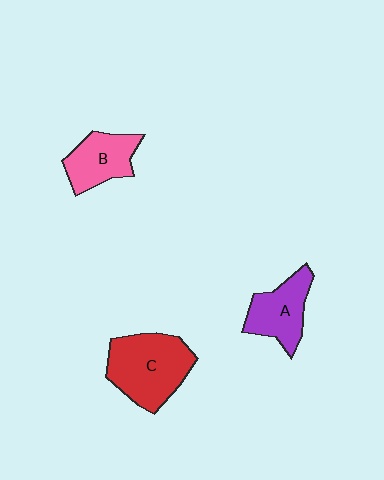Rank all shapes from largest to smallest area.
From largest to smallest: C (red), A (purple), B (pink).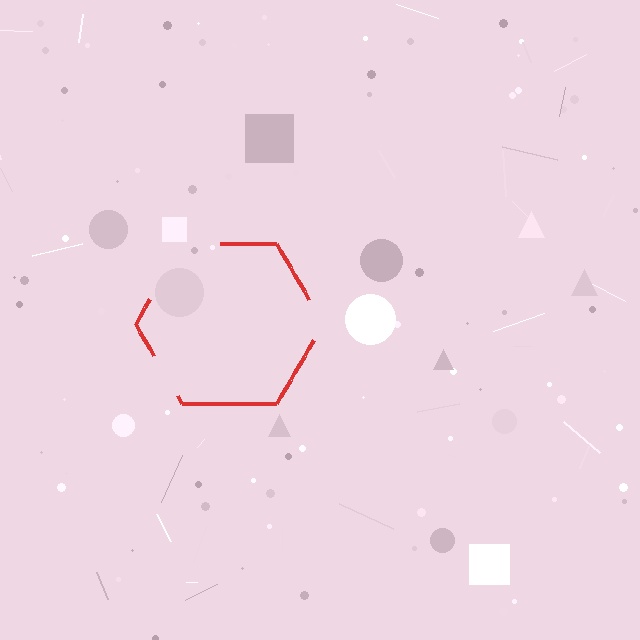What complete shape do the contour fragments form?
The contour fragments form a hexagon.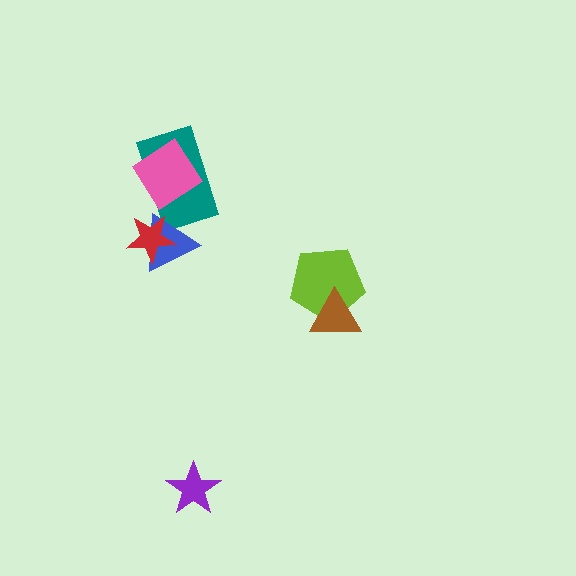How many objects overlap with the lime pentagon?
1 object overlaps with the lime pentagon.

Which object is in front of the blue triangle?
The red star is in front of the blue triangle.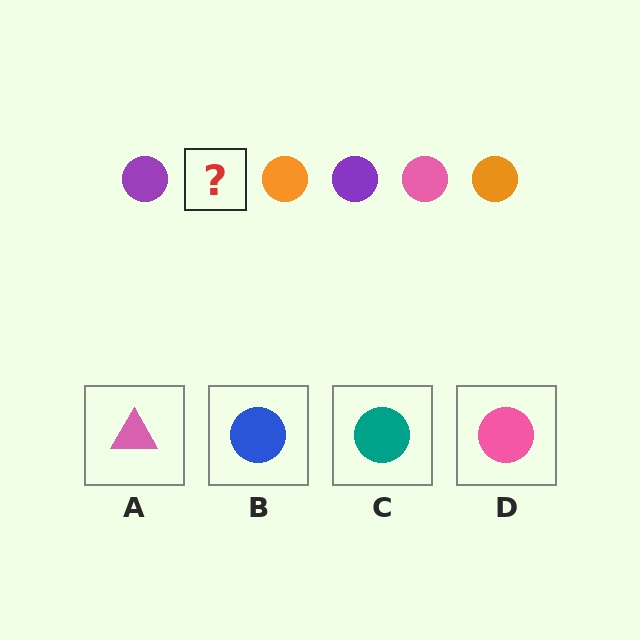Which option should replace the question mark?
Option D.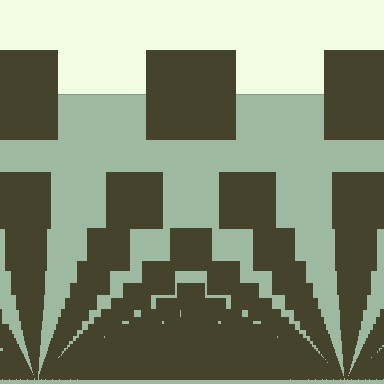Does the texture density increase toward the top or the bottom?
Density increases toward the bottom.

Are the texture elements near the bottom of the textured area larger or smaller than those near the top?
Smaller. The gradient is inverted — elements near the bottom are smaller and denser.